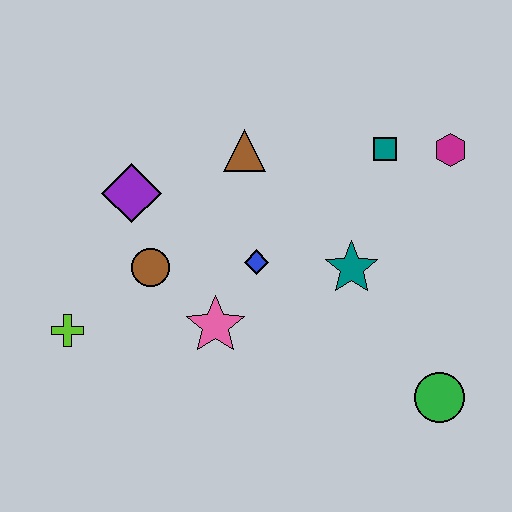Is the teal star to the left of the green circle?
Yes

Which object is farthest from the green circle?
The lime cross is farthest from the green circle.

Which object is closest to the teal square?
The magenta hexagon is closest to the teal square.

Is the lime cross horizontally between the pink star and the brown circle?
No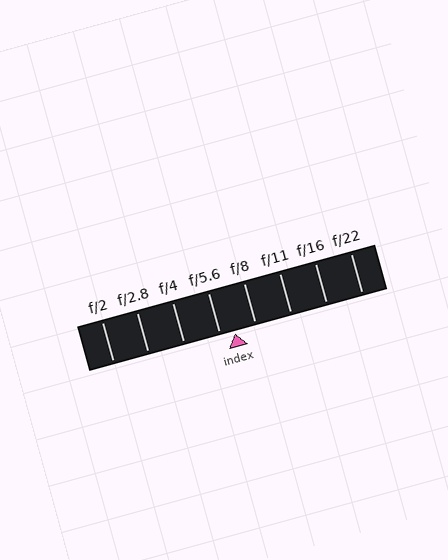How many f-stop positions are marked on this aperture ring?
There are 8 f-stop positions marked.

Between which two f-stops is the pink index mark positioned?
The index mark is between f/5.6 and f/8.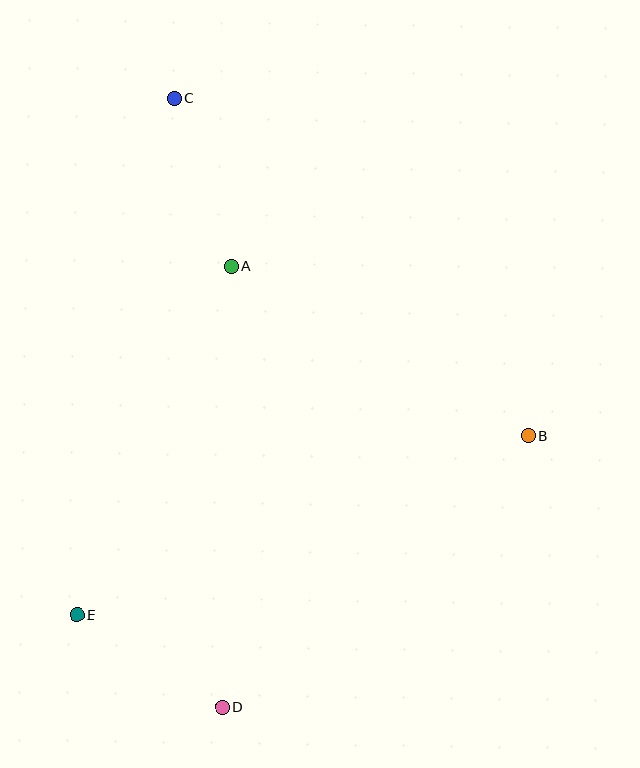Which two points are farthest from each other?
Points C and D are farthest from each other.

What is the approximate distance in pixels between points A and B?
The distance between A and B is approximately 342 pixels.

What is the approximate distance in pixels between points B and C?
The distance between B and C is approximately 489 pixels.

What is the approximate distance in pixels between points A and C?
The distance between A and C is approximately 177 pixels.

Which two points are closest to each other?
Points D and E are closest to each other.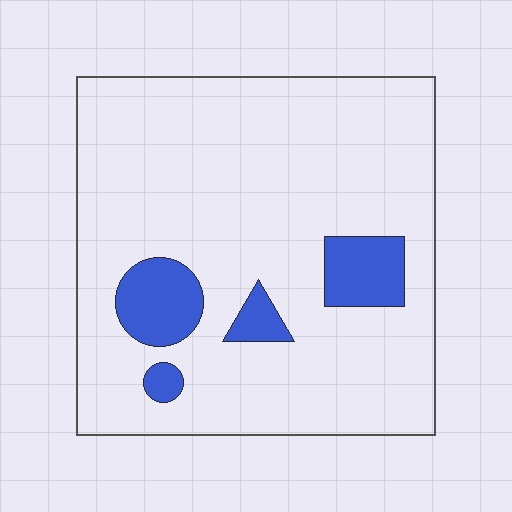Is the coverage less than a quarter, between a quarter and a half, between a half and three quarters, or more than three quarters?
Less than a quarter.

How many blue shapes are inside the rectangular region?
4.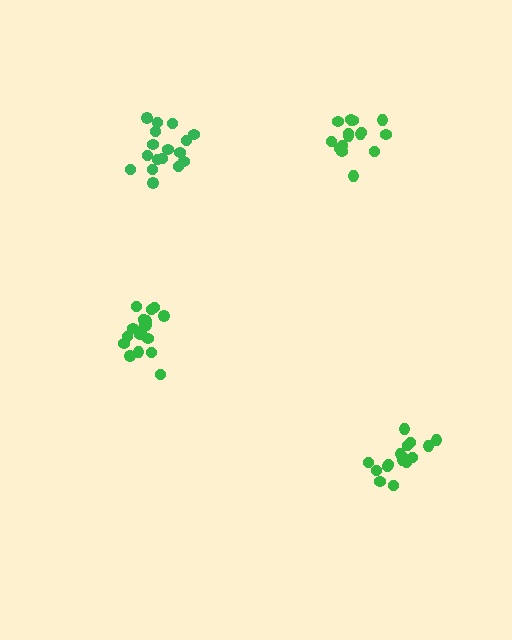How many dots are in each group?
Group 1: 18 dots, Group 2: 16 dots, Group 3: 16 dots, Group 4: 17 dots (67 total).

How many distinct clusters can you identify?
There are 4 distinct clusters.